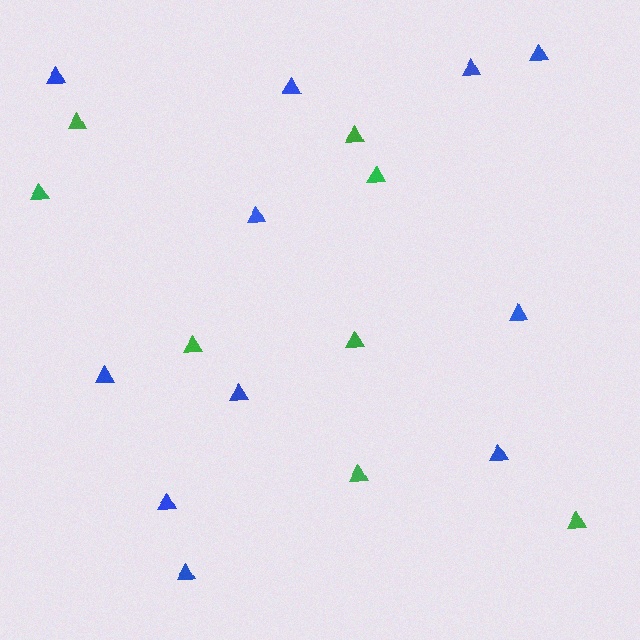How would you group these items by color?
There are 2 groups: one group of blue triangles (11) and one group of green triangles (8).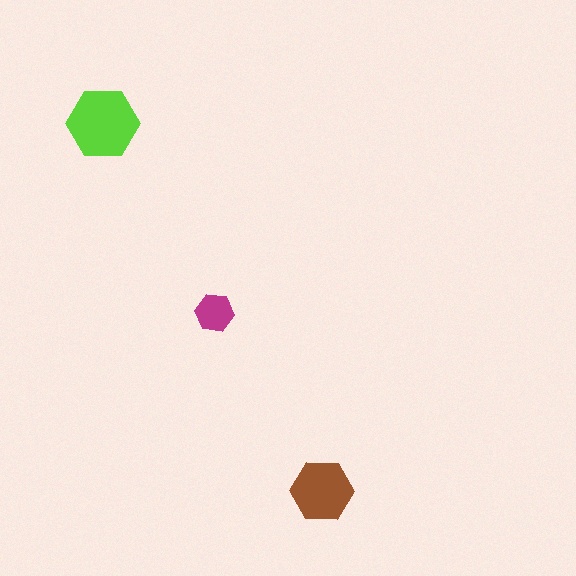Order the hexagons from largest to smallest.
the lime one, the brown one, the magenta one.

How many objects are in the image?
There are 3 objects in the image.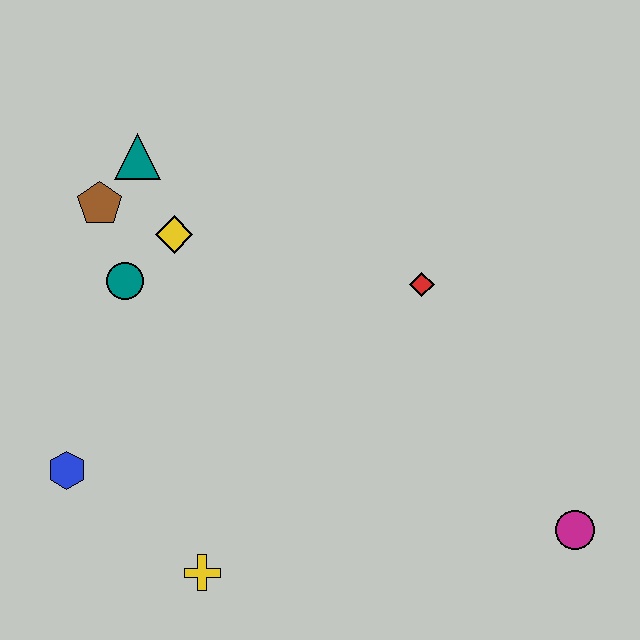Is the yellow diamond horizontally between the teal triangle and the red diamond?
Yes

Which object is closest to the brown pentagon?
The teal triangle is closest to the brown pentagon.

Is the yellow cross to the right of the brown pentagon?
Yes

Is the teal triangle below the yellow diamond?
No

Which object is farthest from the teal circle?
The magenta circle is farthest from the teal circle.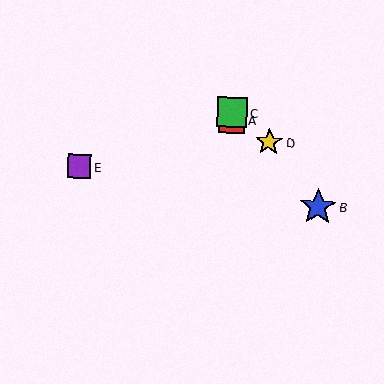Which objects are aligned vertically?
Objects A, C are aligned vertically.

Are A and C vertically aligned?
Yes, both are at x≈232.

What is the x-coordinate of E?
Object E is at x≈79.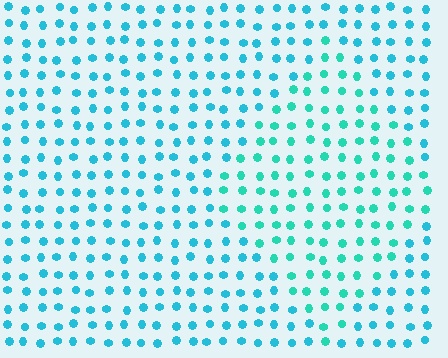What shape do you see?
I see a diamond.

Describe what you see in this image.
The image is filled with small cyan elements in a uniform arrangement. A diamond-shaped region is visible where the elements are tinted to a slightly different hue, forming a subtle color boundary.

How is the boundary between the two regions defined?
The boundary is defined purely by a slight shift in hue (about 22 degrees). Spacing, size, and orientation are identical on both sides.